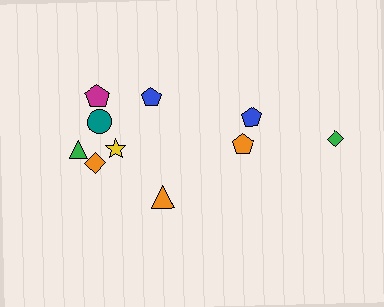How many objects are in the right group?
There are 3 objects.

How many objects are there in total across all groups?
There are 10 objects.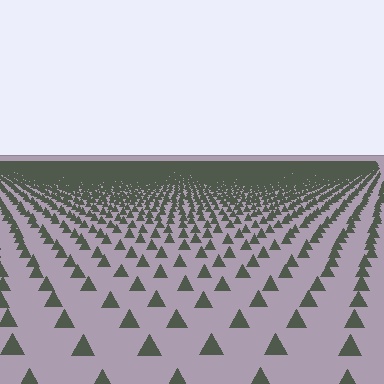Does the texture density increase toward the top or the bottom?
Density increases toward the top.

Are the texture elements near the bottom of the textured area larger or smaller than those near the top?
Larger. Near the bottom, elements are closer to the viewer and appear at a bigger on-screen size.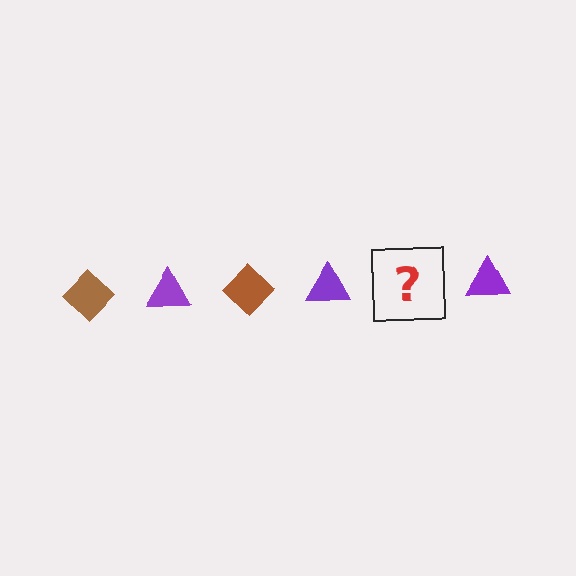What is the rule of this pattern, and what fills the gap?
The rule is that the pattern alternates between brown diamond and purple triangle. The gap should be filled with a brown diamond.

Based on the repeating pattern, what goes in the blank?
The blank should be a brown diamond.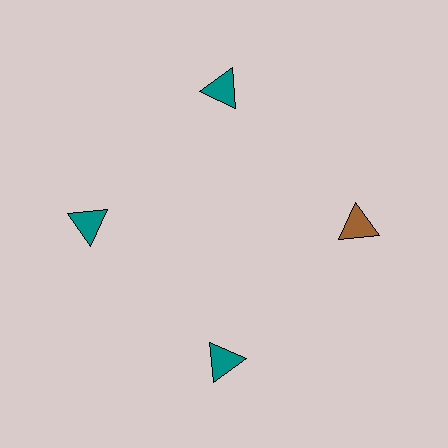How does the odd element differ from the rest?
It has a different color: brown instead of teal.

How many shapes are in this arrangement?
There are 4 shapes arranged in a ring pattern.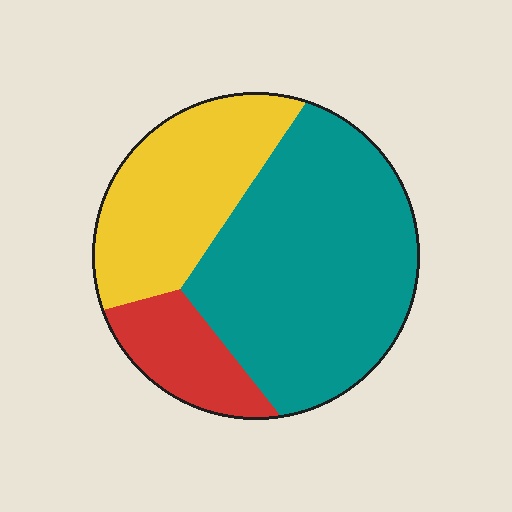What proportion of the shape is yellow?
Yellow takes up about one third (1/3) of the shape.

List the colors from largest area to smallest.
From largest to smallest: teal, yellow, red.